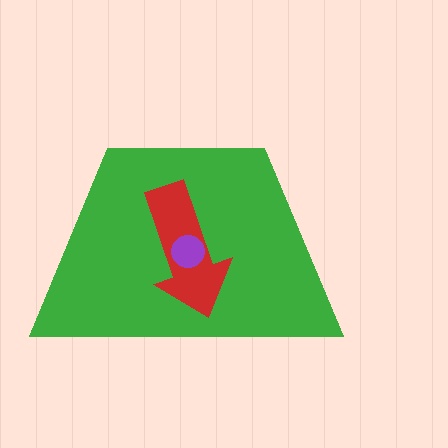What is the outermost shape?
The green trapezoid.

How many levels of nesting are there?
3.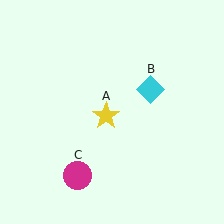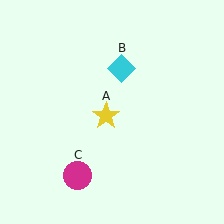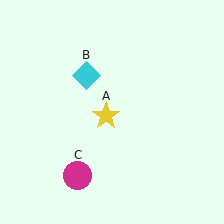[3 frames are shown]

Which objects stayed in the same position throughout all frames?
Yellow star (object A) and magenta circle (object C) remained stationary.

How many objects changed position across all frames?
1 object changed position: cyan diamond (object B).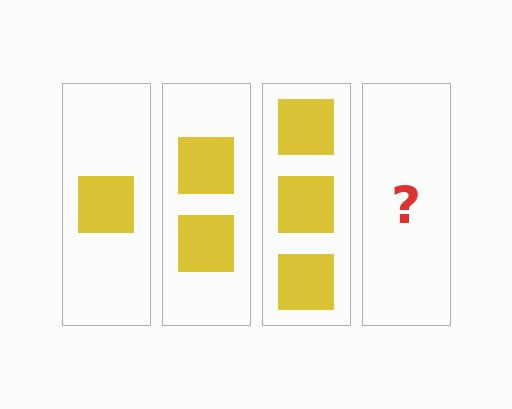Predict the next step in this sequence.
The next step is 4 squares.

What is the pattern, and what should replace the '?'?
The pattern is that each step adds one more square. The '?' should be 4 squares.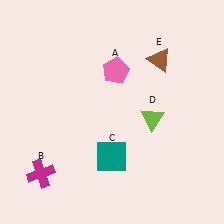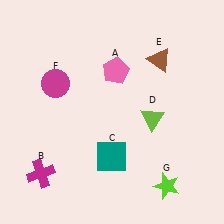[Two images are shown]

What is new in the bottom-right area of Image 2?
A lime star (G) was added in the bottom-right area of Image 2.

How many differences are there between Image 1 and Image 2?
There are 2 differences between the two images.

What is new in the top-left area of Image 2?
A magenta circle (F) was added in the top-left area of Image 2.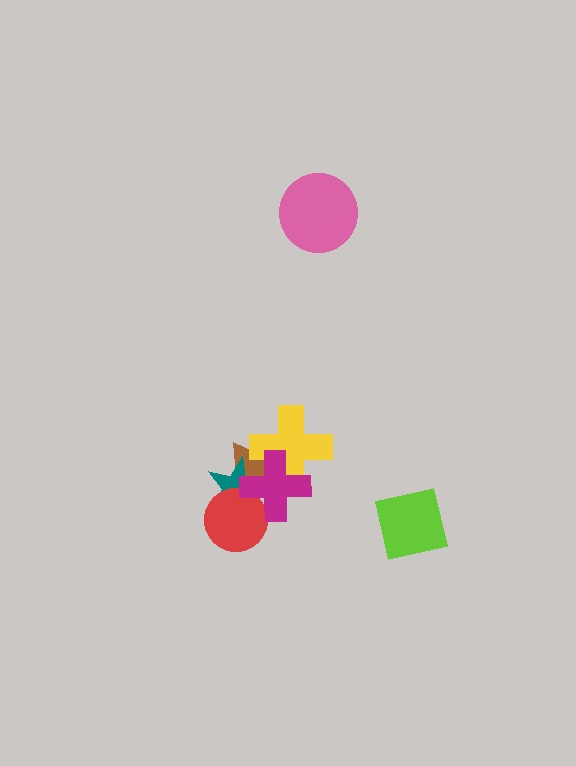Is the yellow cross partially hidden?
Yes, it is partially covered by another shape.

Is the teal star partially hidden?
Yes, it is partially covered by another shape.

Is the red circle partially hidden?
Yes, it is partially covered by another shape.